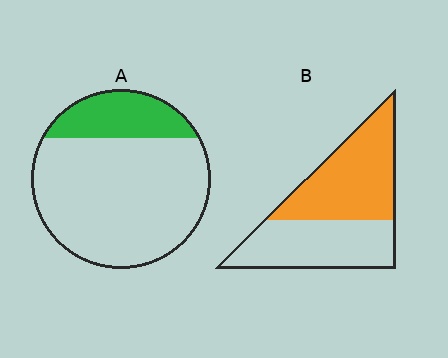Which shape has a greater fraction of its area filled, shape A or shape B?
Shape B.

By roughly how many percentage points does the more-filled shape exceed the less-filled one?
By roughly 30 percentage points (B over A).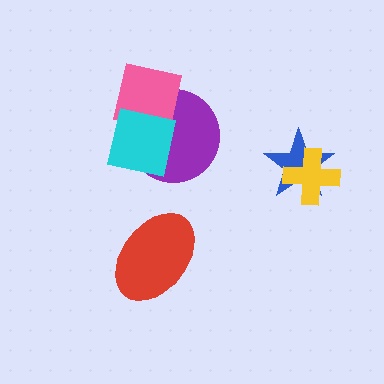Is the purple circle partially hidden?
Yes, it is partially covered by another shape.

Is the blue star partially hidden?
Yes, it is partially covered by another shape.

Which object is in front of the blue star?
The yellow cross is in front of the blue star.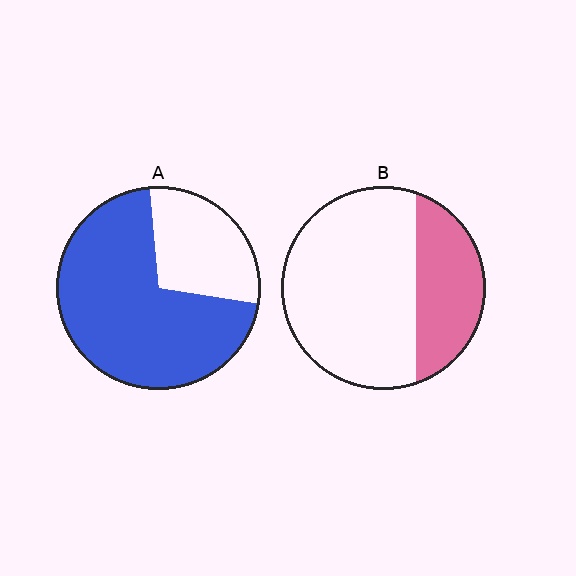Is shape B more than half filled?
No.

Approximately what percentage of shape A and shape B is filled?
A is approximately 70% and B is approximately 30%.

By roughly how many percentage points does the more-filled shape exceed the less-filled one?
By roughly 40 percentage points (A over B).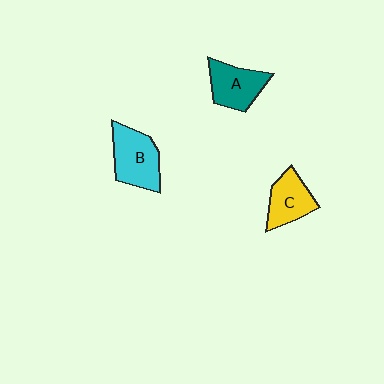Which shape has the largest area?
Shape B (cyan).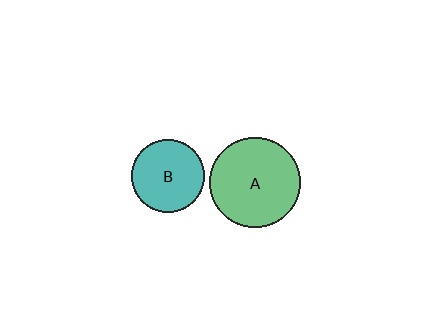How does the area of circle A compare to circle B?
Approximately 1.5 times.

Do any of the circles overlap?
No, none of the circles overlap.